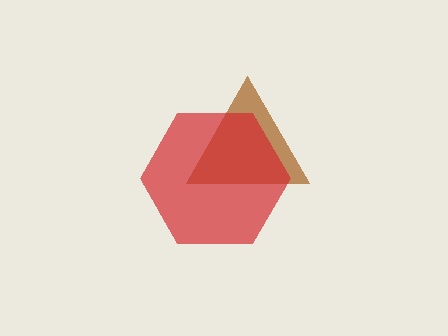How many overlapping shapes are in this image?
There are 2 overlapping shapes in the image.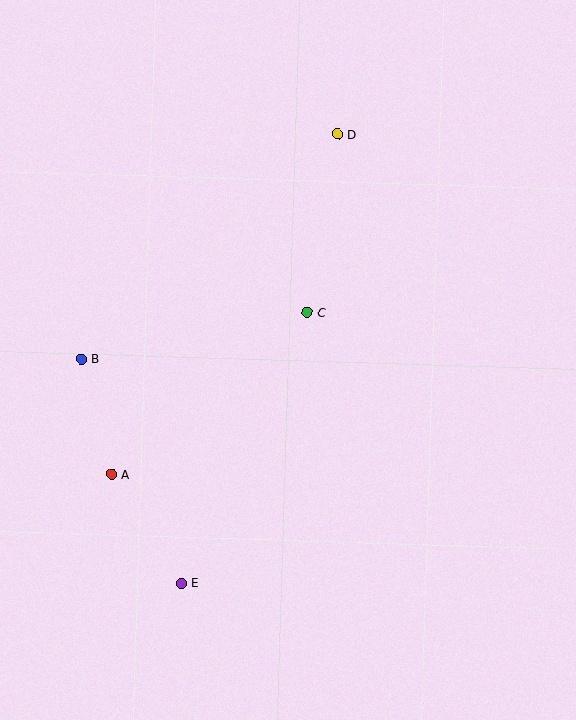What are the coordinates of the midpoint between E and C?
The midpoint between E and C is at (244, 448).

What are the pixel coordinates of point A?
Point A is at (112, 475).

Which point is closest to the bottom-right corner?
Point E is closest to the bottom-right corner.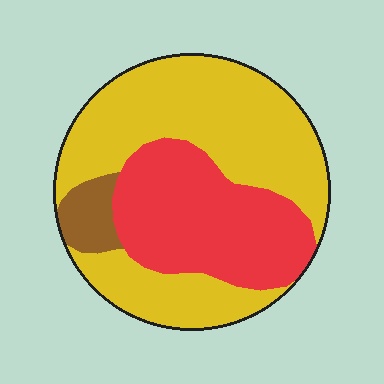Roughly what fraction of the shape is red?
Red covers around 35% of the shape.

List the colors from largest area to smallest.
From largest to smallest: yellow, red, brown.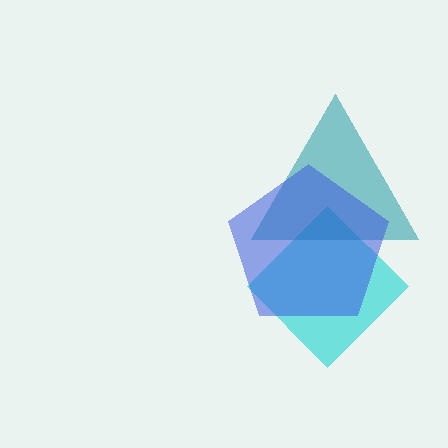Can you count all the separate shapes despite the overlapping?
Yes, there are 3 separate shapes.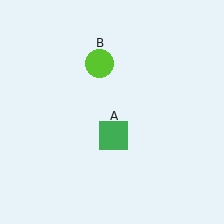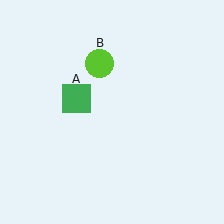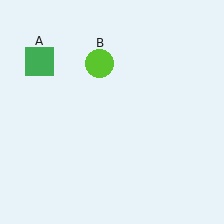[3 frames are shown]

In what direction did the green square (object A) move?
The green square (object A) moved up and to the left.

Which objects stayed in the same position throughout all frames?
Lime circle (object B) remained stationary.